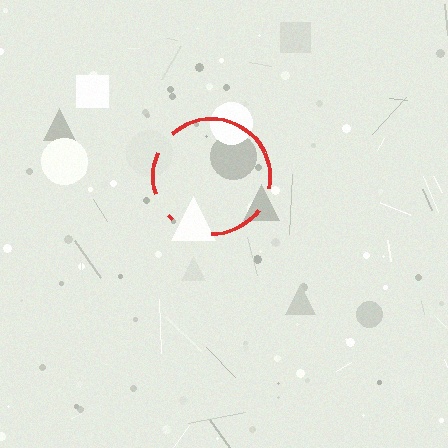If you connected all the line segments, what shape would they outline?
They would outline a circle.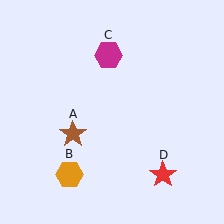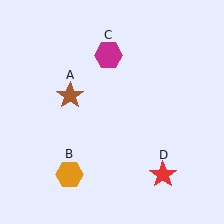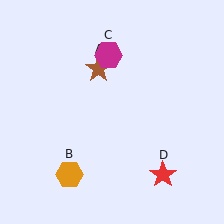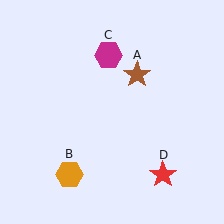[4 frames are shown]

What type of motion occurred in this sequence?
The brown star (object A) rotated clockwise around the center of the scene.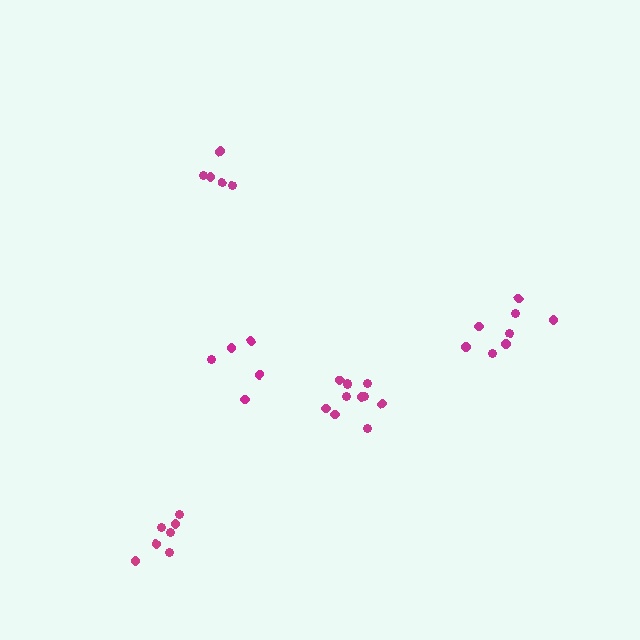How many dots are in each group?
Group 1: 11 dots, Group 2: 8 dots, Group 3: 5 dots, Group 4: 5 dots, Group 5: 7 dots (36 total).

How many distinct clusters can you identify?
There are 5 distinct clusters.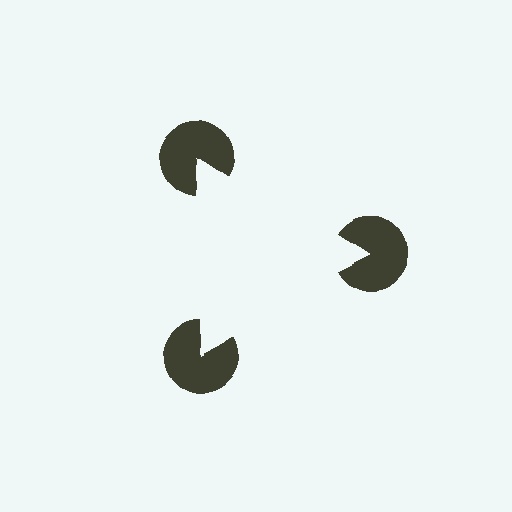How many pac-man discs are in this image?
There are 3 — one at each vertex of the illusory triangle.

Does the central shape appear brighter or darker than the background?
It typically appears slightly brighter than the background, even though no actual brightness change is drawn.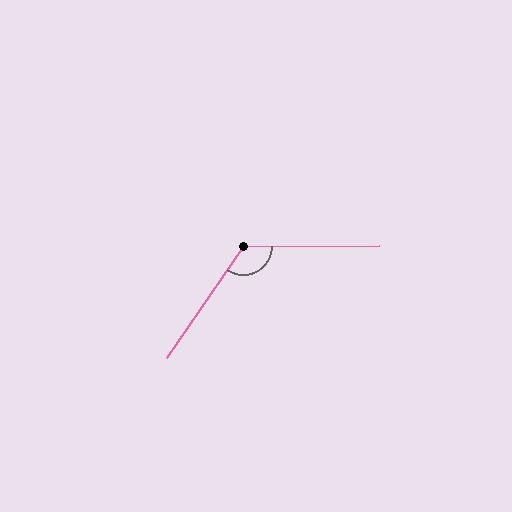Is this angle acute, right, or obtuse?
It is obtuse.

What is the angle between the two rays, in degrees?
Approximately 124 degrees.